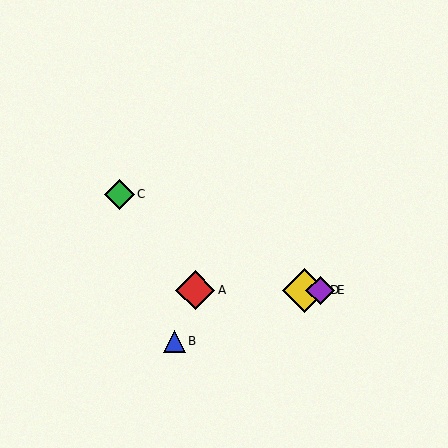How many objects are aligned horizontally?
3 objects (A, D, E) are aligned horizontally.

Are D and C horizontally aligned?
No, D is at y≈290 and C is at y≈194.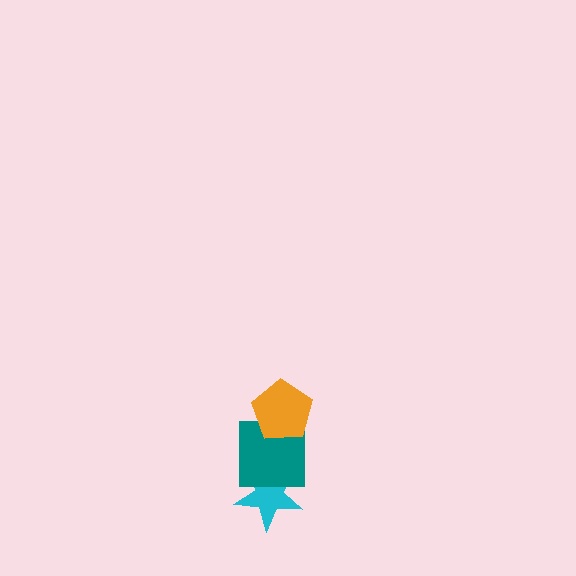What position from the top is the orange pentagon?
The orange pentagon is 1st from the top.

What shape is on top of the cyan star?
The teal square is on top of the cyan star.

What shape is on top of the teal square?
The orange pentagon is on top of the teal square.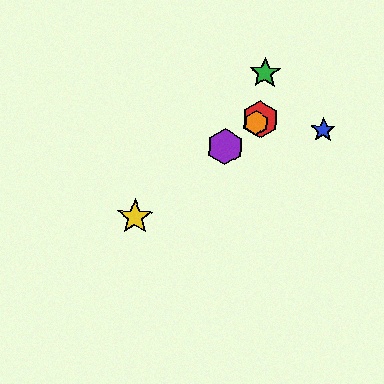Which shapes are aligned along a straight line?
The red hexagon, the yellow star, the purple hexagon, the orange hexagon are aligned along a straight line.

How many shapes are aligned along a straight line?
4 shapes (the red hexagon, the yellow star, the purple hexagon, the orange hexagon) are aligned along a straight line.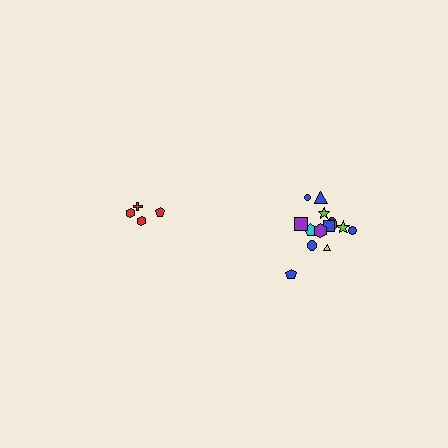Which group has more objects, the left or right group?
The right group.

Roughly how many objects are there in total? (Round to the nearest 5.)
Roughly 20 objects in total.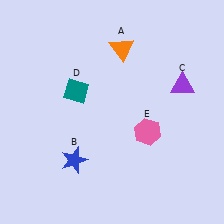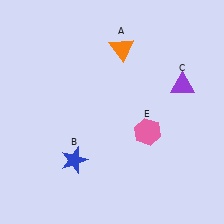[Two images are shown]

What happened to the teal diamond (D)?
The teal diamond (D) was removed in Image 2. It was in the top-left area of Image 1.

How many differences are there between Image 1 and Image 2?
There is 1 difference between the two images.